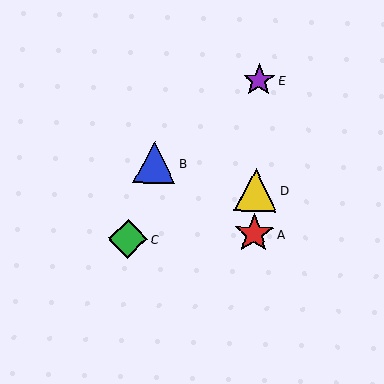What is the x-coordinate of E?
Object E is at x≈259.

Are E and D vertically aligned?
Yes, both are at x≈259.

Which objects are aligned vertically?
Objects A, D, E are aligned vertically.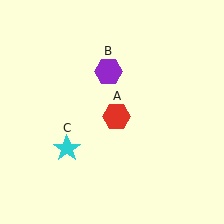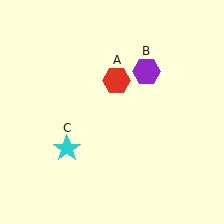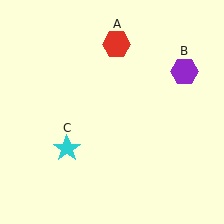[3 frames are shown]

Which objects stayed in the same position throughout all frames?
Cyan star (object C) remained stationary.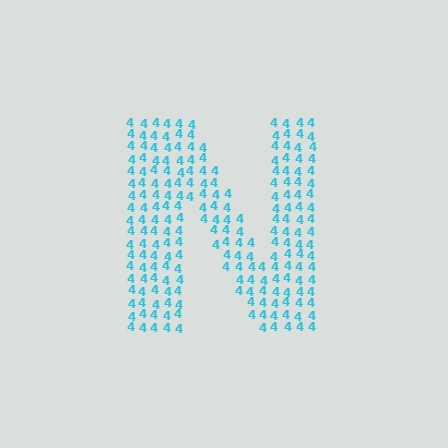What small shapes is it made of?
It is made of small digit 4's.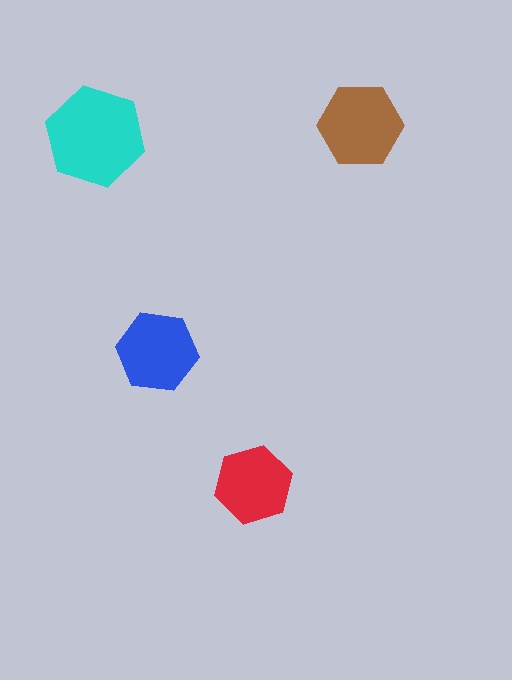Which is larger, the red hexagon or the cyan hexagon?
The cyan one.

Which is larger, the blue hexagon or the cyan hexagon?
The cyan one.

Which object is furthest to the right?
The brown hexagon is rightmost.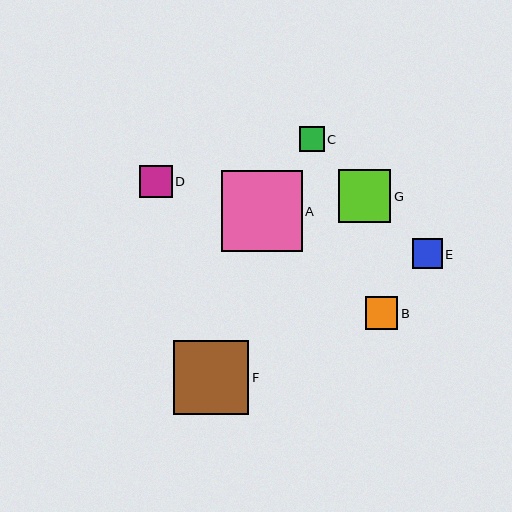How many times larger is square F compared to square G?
Square F is approximately 1.4 times the size of square G.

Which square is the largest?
Square A is the largest with a size of approximately 81 pixels.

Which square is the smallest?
Square C is the smallest with a size of approximately 25 pixels.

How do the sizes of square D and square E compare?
Square D and square E are approximately the same size.